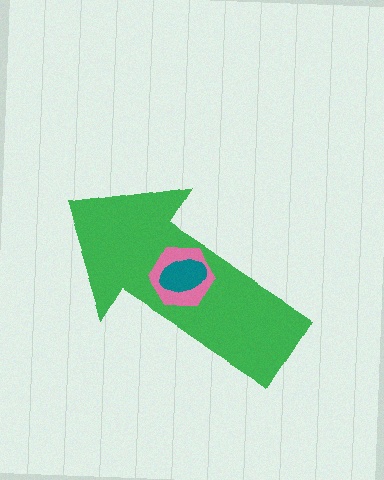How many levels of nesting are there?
3.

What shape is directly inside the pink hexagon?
The teal ellipse.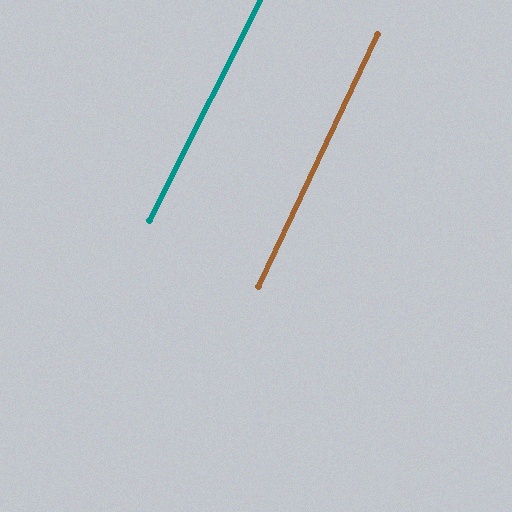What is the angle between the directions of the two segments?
Approximately 1 degree.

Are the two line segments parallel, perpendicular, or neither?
Parallel — their directions differ by only 1.4°.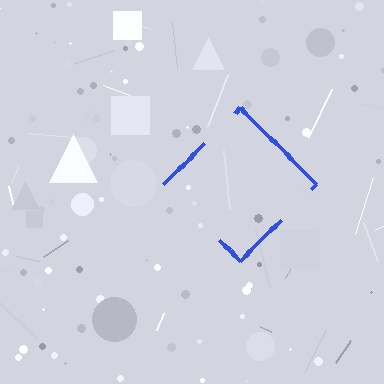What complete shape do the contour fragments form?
The contour fragments form a diamond.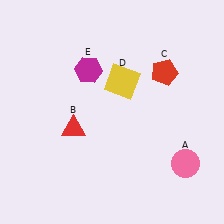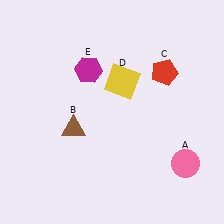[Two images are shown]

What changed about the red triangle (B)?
In Image 1, B is red. In Image 2, it changed to brown.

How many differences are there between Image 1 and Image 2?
There is 1 difference between the two images.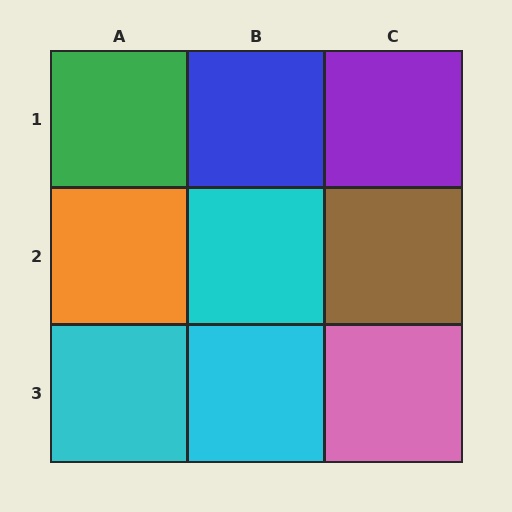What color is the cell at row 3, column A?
Cyan.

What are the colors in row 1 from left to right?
Green, blue, purple.